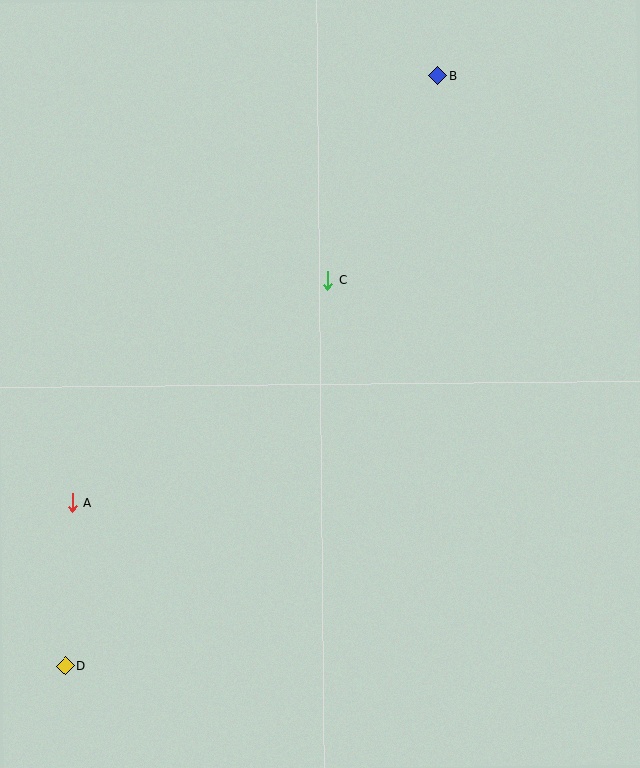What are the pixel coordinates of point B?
Point B is at (438, 76).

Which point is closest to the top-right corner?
Point B is closest to the top-right corner.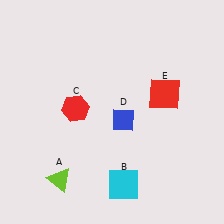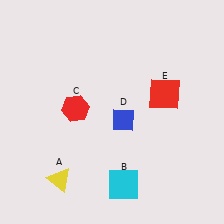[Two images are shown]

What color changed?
The triangle (A) changed from lime in Image 1 to yellow in Image 2.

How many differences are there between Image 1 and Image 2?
There is 1 difference between the two images.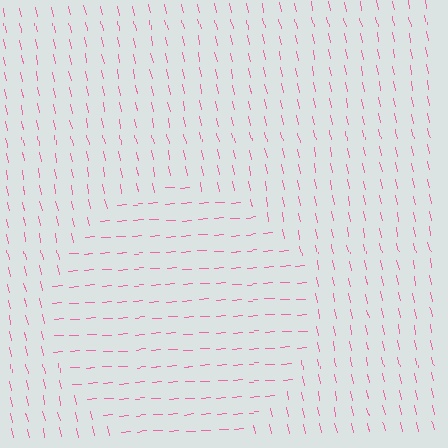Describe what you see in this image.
The image is filled with small pink line segments. A circle region in the image has lines oriented differently from the surrounding lines, creating a visible texture boundary.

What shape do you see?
I see a circle.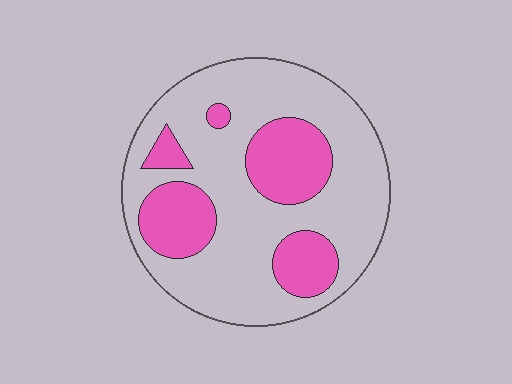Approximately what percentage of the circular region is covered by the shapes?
Approximately 30%.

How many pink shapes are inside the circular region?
5.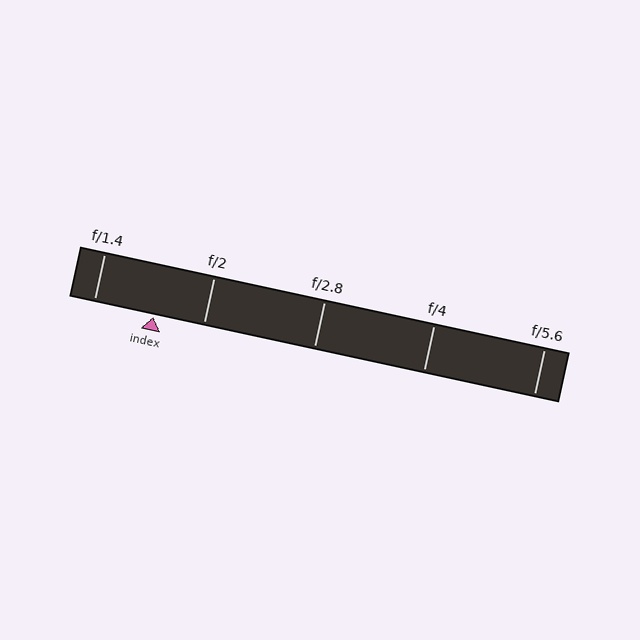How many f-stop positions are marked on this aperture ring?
There are 5 f-stop positions marked.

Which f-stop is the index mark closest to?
The index mark is closest to f/2.